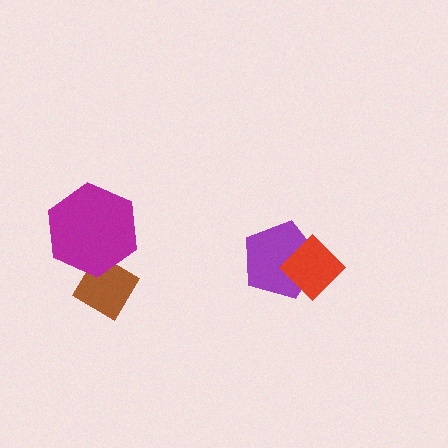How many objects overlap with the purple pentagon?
1 object overlaps with the purple pentagon.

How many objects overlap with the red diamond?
1 object overlaps with the red diamond.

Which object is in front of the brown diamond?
The magenta hexagon is in front of the brown diamond.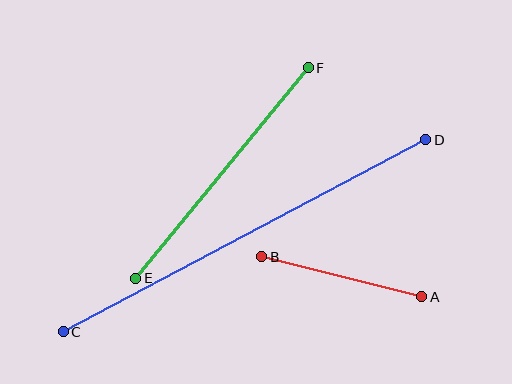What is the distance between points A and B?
The distance is approximately 165 pixels.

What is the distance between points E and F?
The distance is approximately 272 pixels.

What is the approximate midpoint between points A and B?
The midpoint is at approximately (342, 277) pixels.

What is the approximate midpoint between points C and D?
The midpoint is at approximately (245, 236) pixels.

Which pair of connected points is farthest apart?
Points C and D are farthest apart.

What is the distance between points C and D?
The distance is approximately 411 pixels.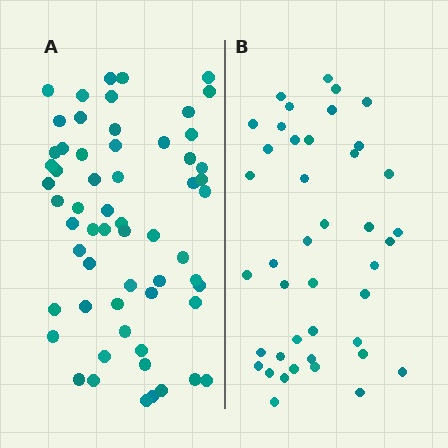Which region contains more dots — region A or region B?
Region A (the left region) has more dots.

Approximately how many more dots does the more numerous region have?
Region A has approximately 20 more dots than region B.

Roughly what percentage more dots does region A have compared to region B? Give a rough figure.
About 45% more.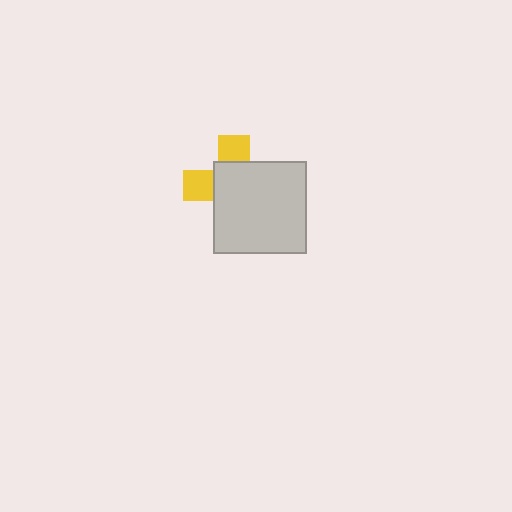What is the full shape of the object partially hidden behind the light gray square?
The partially hidden object is a yellow cross.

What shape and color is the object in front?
The object in front is a light gray square.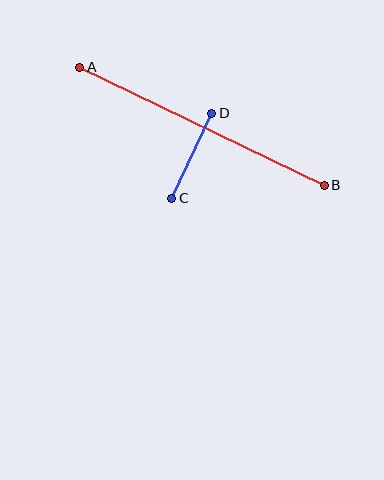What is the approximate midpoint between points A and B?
The midpoint is at approximately (202, 126) pixels.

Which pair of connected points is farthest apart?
Points A and B are farthest apart.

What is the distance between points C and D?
The distance is approximately 94 pixels.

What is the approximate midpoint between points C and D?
The midpoint is at approximately (192, 156) pixels.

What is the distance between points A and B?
The distance is approximately 271 pixels.